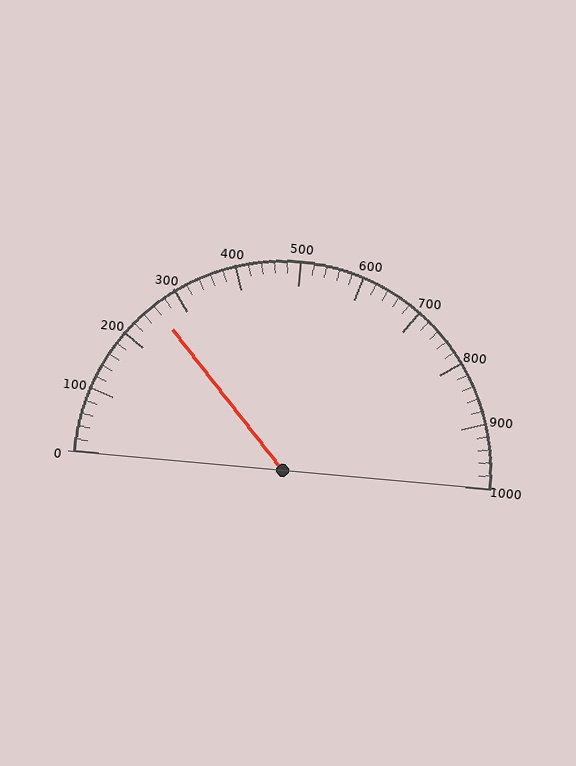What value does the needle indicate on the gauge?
The needle indicates approximately 260.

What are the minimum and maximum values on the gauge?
The gauge ranges from 0 to 1000.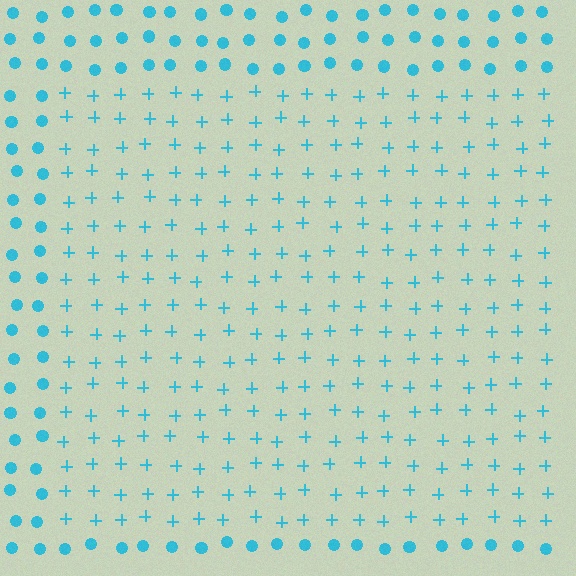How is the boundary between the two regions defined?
The boundary is defined by a change in element shape: plus signs inside vs. circles outside. All elements share the same color and spacing.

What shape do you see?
I see a rectangle.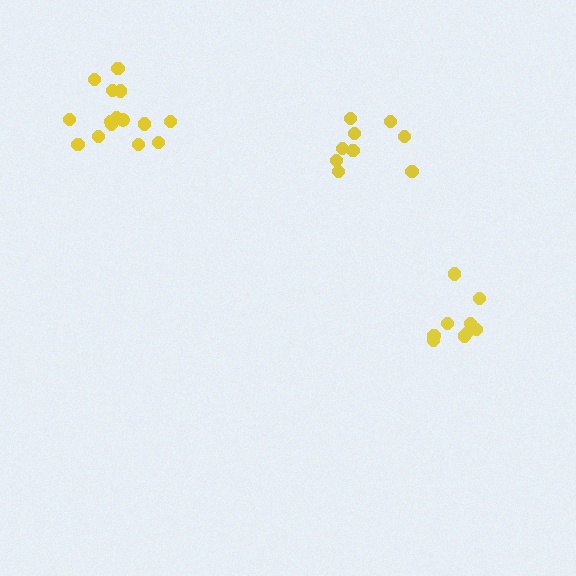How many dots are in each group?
Group 1: 9 dots, Group 2: 15 dots, Group 3: 9 dots (33 total).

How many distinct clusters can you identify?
There are 3 distinct clusters.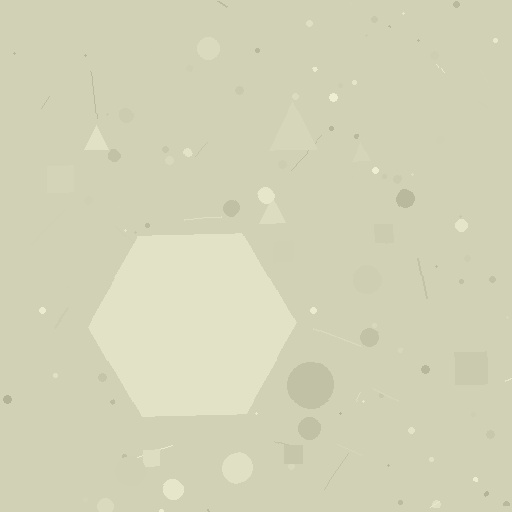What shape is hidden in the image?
A hexagon is hidden in the image.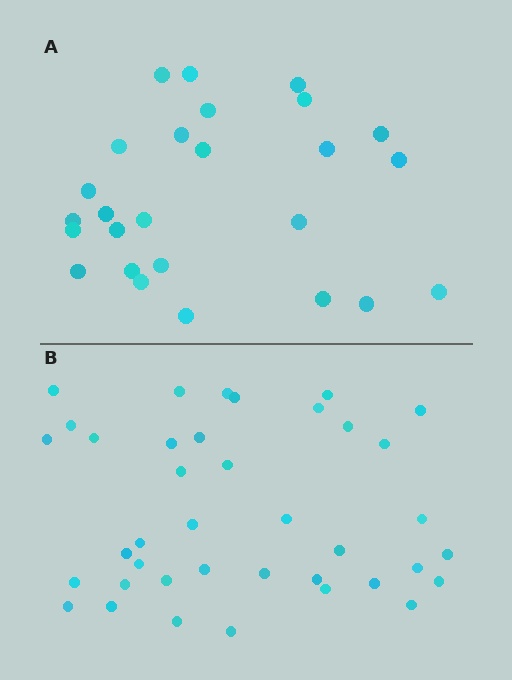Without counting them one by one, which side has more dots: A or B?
Region B (the bottom region) has more dots.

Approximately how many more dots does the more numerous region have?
Region B has approximately 15 more dots than region A.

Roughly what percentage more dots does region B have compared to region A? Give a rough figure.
About 50% more.